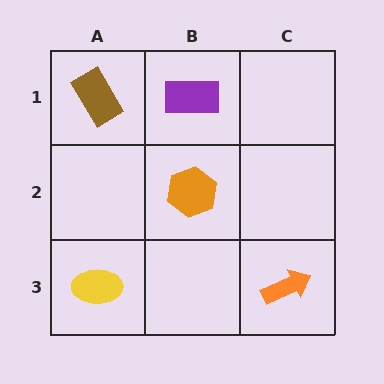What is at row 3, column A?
A yellow ellipse.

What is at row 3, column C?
An orange arrow.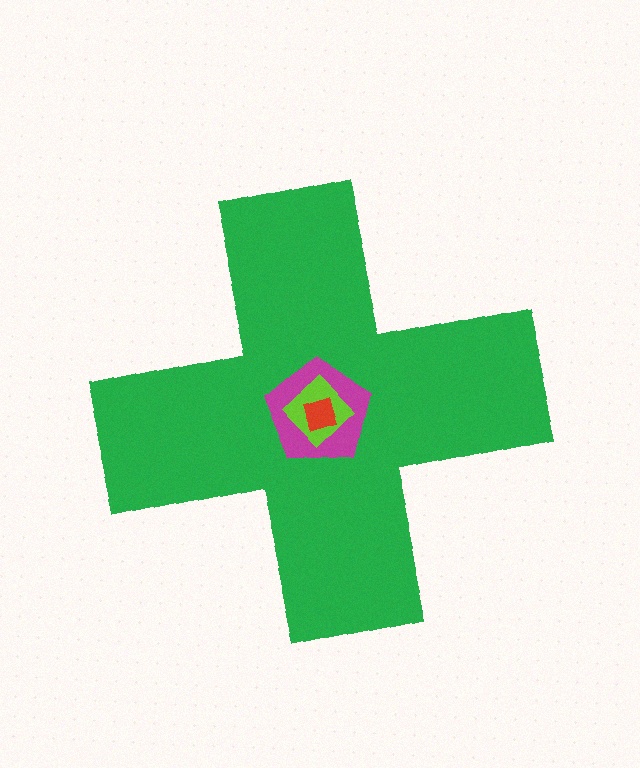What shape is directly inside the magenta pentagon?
The lime diamond.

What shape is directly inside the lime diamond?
The red square.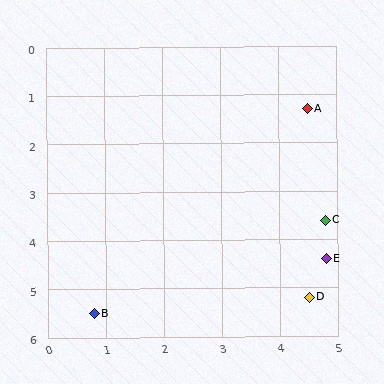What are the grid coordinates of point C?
Point C is at approximately (4.8, 3.6).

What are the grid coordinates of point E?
Point E is at approximately (4.8, 4.4).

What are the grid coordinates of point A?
Point A is at approximately (4.5, 1.3).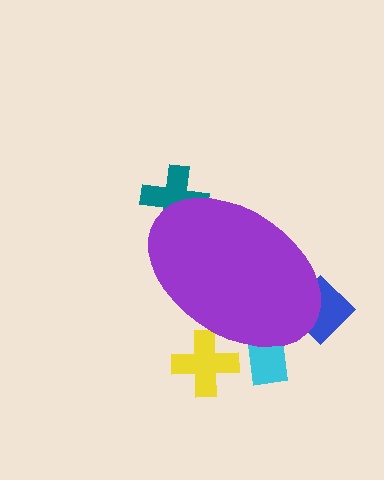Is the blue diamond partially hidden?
Yes, the blue diamond is partially hidden behind the purple ellipse.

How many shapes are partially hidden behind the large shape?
4 shapes are partially hidden.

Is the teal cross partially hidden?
Yes, the teal cross is partially hidden behind the purple ellipse.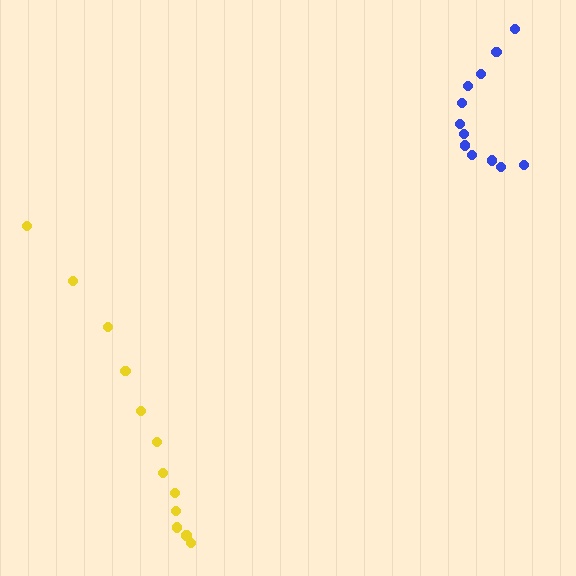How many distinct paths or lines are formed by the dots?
There are 2 distinct paths.